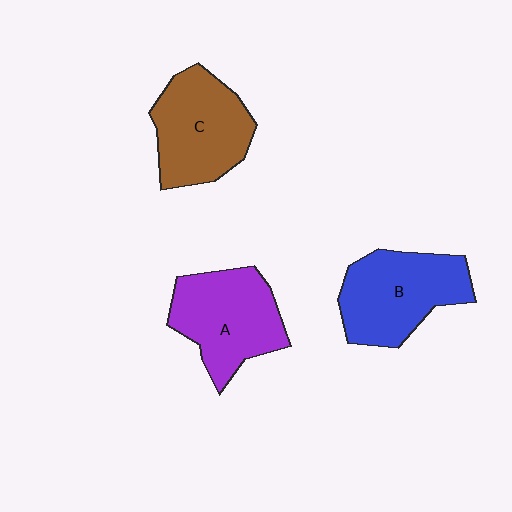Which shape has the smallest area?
Shape C (brown).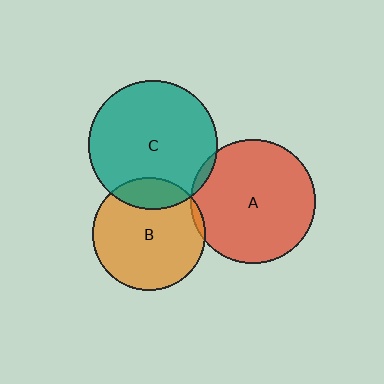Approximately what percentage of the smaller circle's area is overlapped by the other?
Approximately 20%.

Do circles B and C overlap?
Yes.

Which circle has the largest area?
Circle C (teal).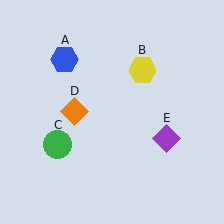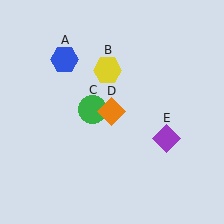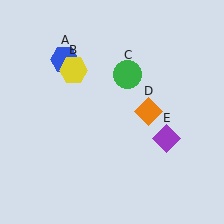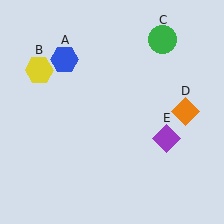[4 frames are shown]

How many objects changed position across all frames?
3 objects changed position: yellow hexagon (object B), green circle (object C), orange diamond (object D).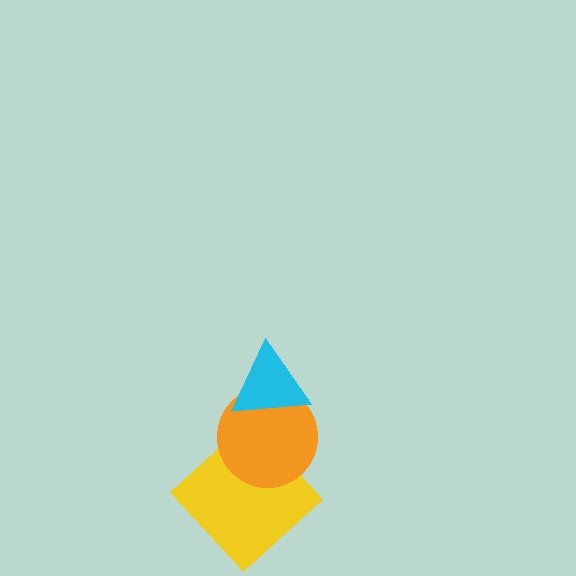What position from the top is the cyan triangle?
The cyan triangle is 1st from the top.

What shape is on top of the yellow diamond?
The orange circle is on top of the yellow diamond.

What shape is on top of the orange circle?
The cyan triangle is on top of the orange circle.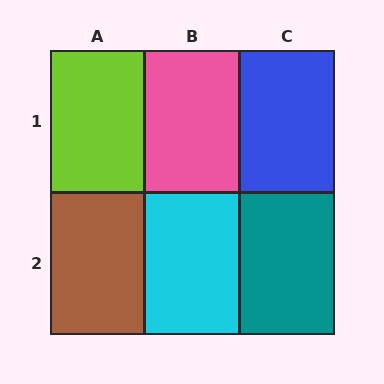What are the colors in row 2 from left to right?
Brown, cyan, teal.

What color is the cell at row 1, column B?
Pink.